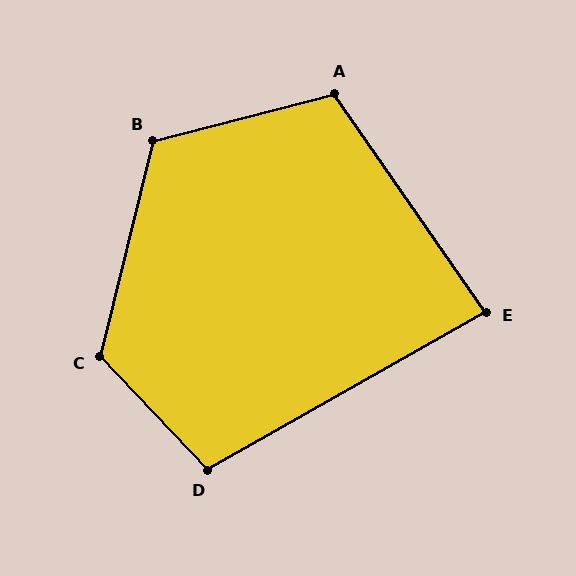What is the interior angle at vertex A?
Approximately 110 degrees (obtuse).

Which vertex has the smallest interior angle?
E, at approximately 85 degrees.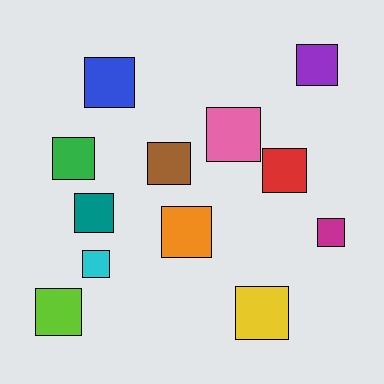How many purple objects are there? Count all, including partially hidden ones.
There is 1 purple object.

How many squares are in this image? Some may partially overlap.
There are 12 squares.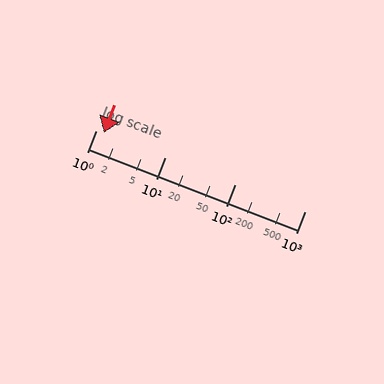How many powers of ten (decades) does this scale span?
The scale spans 3 decades, from 1 to 1000.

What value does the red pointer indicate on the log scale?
The pointer indicates approximately 1.3.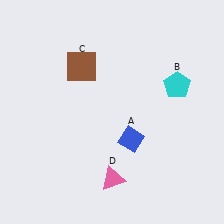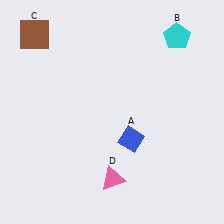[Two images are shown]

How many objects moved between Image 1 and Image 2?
2 objects moved between the two images.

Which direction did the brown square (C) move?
The brown square (C) moved left.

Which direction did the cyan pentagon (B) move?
The cyan pentagon (B) moved up.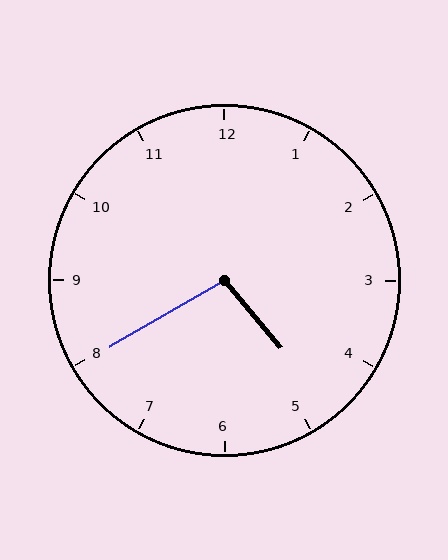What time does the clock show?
4:40.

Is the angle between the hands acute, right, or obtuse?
It is obtuse.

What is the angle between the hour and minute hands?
Approximately 100 degrees.